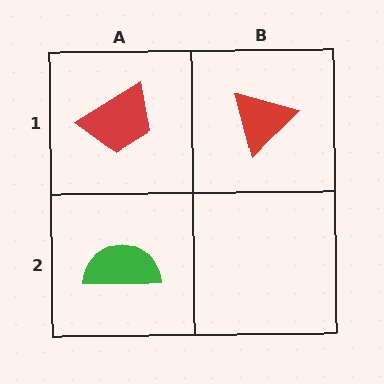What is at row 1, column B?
A red triangle.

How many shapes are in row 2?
1 shape.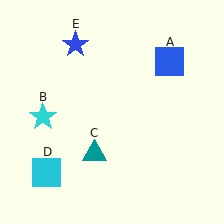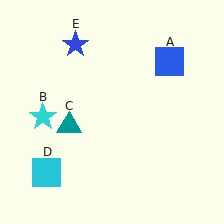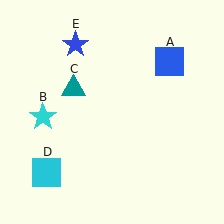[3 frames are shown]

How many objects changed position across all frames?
1 object changed position: teal triangle (object C).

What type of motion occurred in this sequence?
The teal triangle (object C) rotated clockwise around the center of the scene.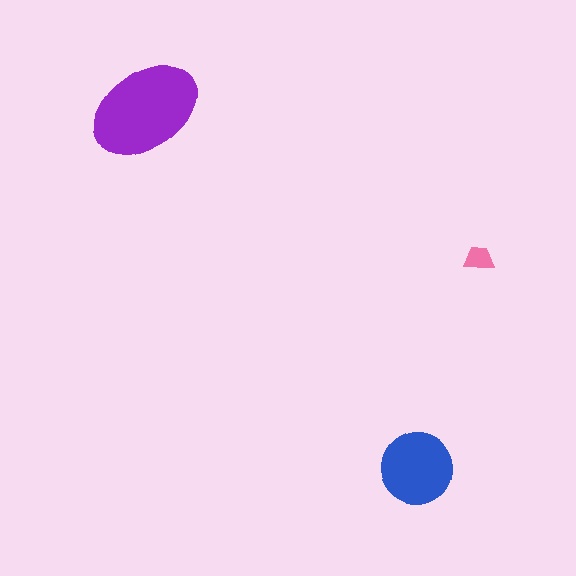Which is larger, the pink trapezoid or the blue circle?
The blue circle.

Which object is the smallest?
The pink trapezoid.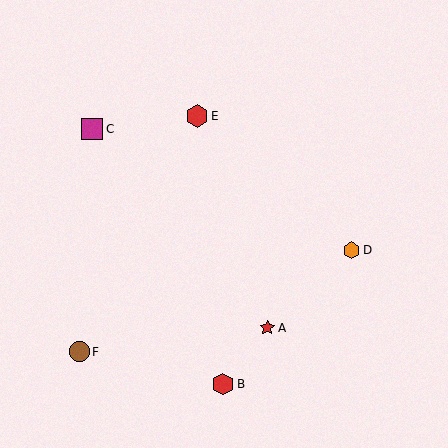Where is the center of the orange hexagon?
The center of the orange hexagon is at (352, 250).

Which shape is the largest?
The red hexagon (labeled E) is the largest.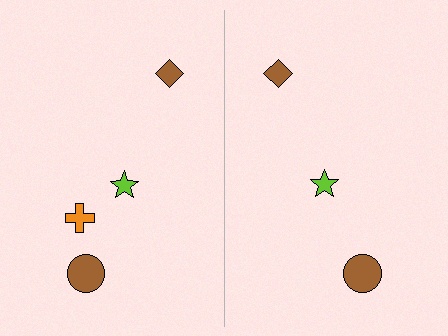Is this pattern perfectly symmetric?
No, the pattern is not perfectly symmetric. A orange cross is missing from the right side.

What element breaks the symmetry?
A orange cross is missing from the right side.